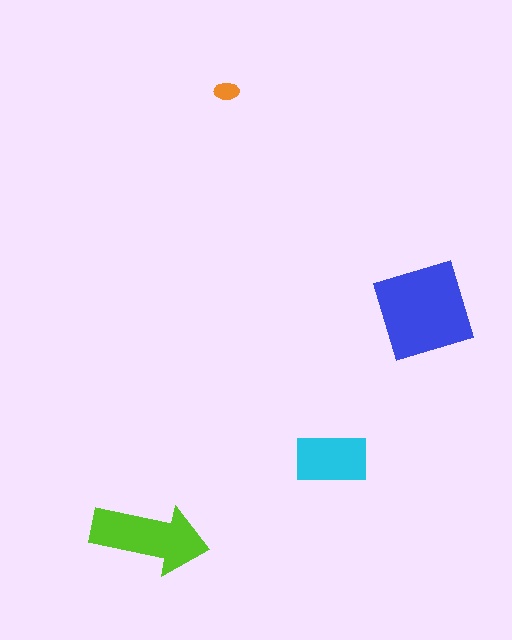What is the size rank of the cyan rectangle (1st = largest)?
3rd.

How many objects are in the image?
There are 4 objects in the image.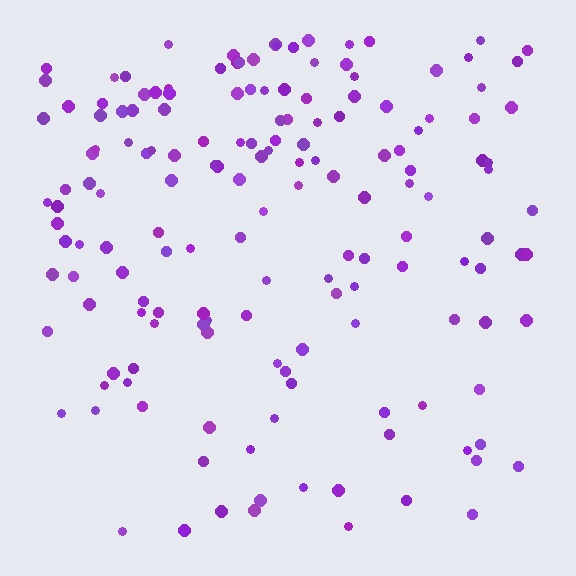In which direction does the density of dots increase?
From bottom to top, with the top side densest.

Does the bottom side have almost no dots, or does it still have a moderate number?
Still a moderate number, just noticeably fewer than the top.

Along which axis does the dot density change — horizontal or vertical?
Vertical.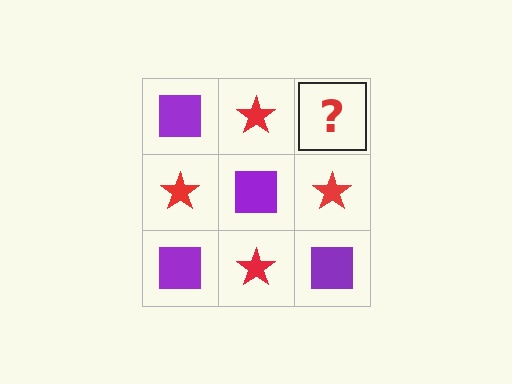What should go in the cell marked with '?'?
The missing cell should contain a purple square.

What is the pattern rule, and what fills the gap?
The rule is that it alternates purple square and red star in a checkerboard pattern. The gap should be filled with a purple square.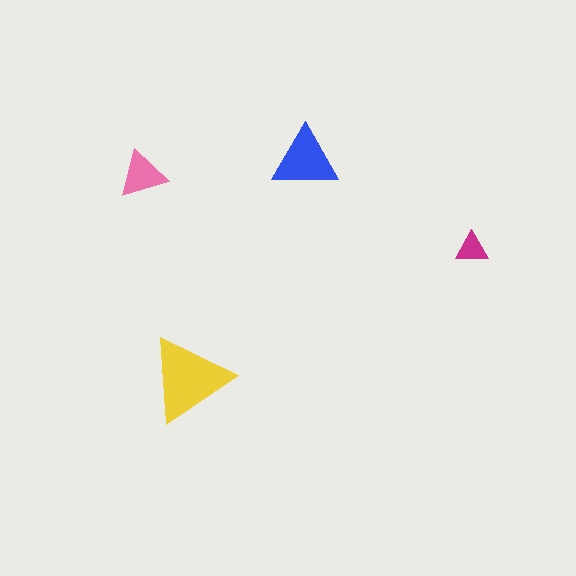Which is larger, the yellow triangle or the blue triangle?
The yellow one.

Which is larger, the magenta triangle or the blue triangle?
The blue one.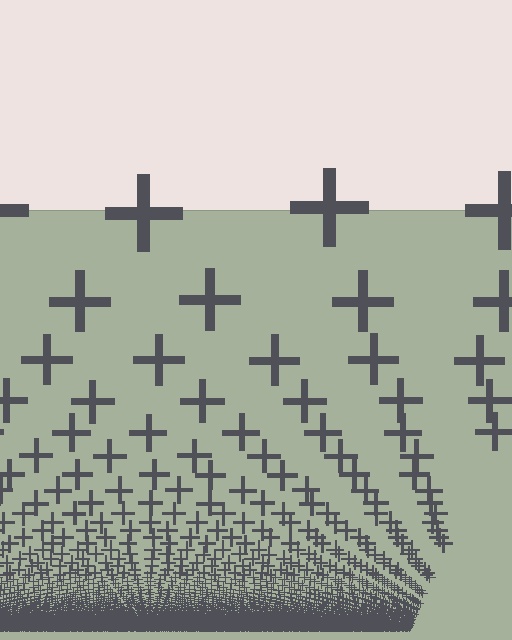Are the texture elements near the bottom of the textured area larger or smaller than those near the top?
Smaller. The gradient is inverted — elements near the bottom are smaller and denser.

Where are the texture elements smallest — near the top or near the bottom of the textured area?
Near the bottom.